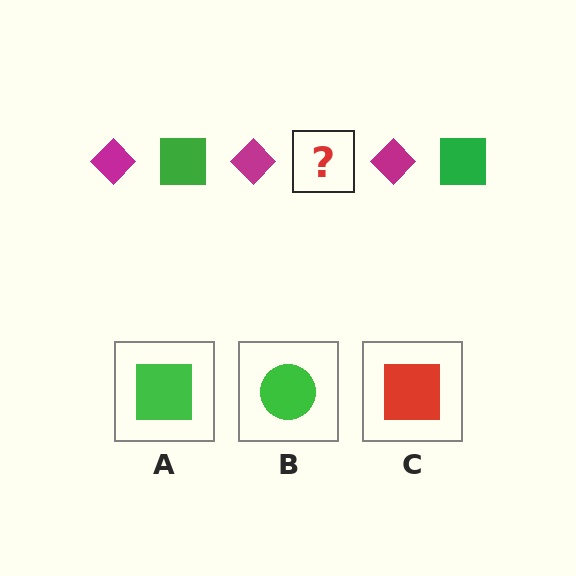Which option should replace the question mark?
Option A.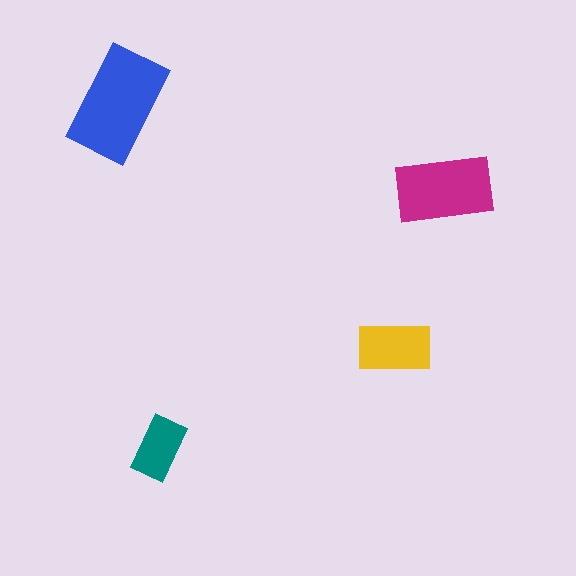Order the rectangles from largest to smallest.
the blue one, the magenta one, the yellow one, the teal one.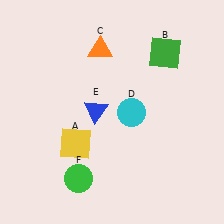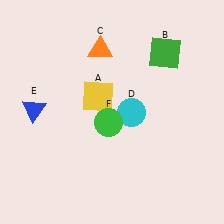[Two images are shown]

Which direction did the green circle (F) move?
The green circle (F) moved up.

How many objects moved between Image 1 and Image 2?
3 objects moved between the two images.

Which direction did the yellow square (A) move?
The yellow square (A) moved up.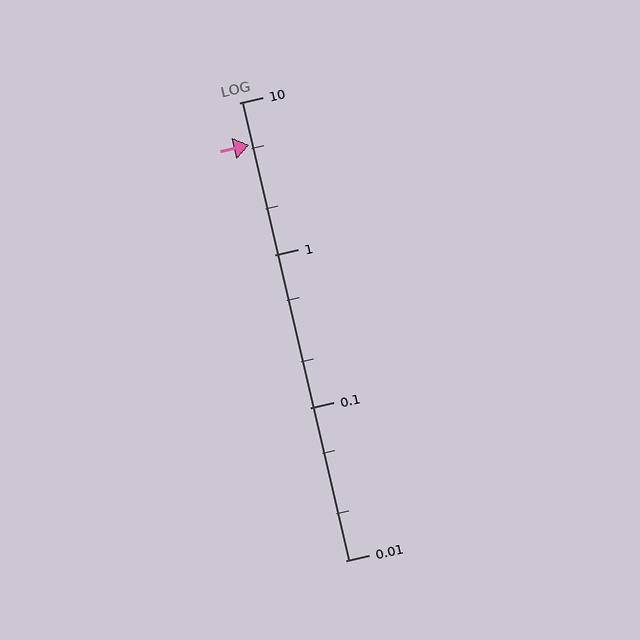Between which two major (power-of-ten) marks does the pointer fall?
The pointer is between 1 and 10.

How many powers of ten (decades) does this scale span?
The scale spans 3 decades, from 0.01 to 10.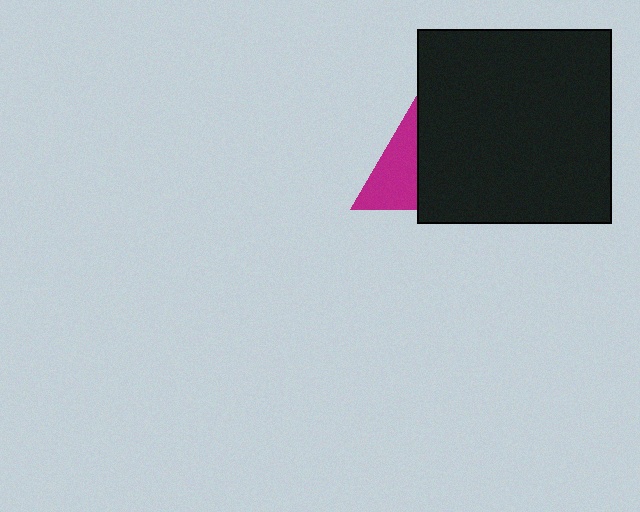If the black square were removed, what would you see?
You would see the complete magenta triangle.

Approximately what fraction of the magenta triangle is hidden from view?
Roughly 48% of the magenta triangle is hidden behind the black square.